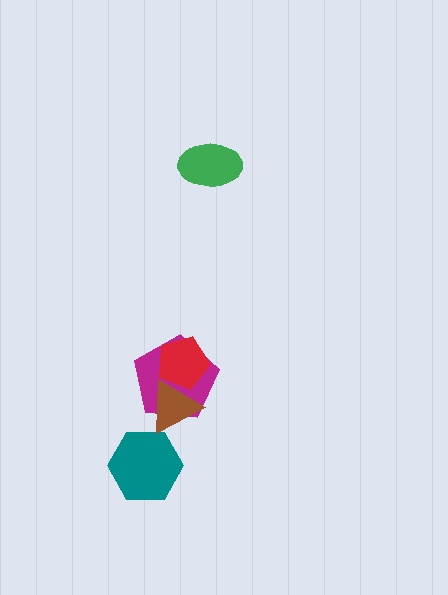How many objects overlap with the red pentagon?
2 objects overlap with the red pentagon.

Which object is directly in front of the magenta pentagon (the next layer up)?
The brown triangle is directly in front of the magenta pentagon.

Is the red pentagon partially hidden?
No, no other shape covers it.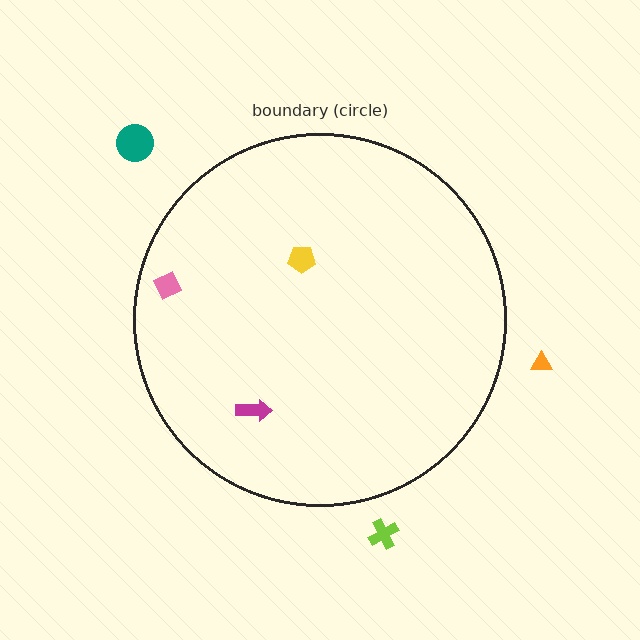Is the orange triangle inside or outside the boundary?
Outside.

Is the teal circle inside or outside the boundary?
Outside.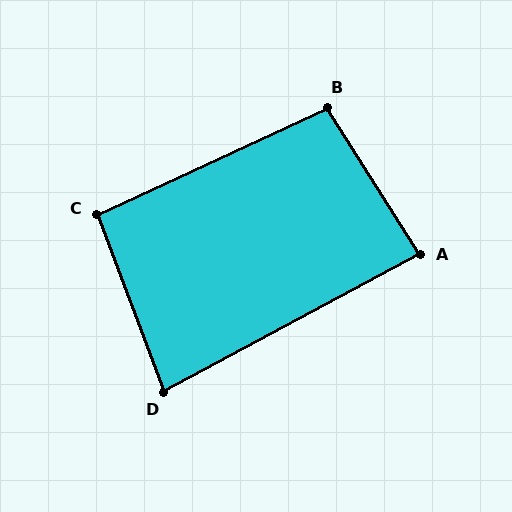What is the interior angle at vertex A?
Approximately 86 degrees (approximately right).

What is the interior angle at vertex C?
Approximately 94 degrees (approximately right).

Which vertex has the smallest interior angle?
D, at approximately 83 degrees.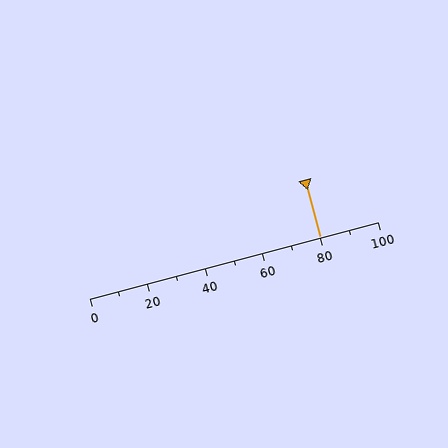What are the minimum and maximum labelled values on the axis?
The axis runs from 0 to 100.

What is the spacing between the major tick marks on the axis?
The major ticks are spaced 20 apart.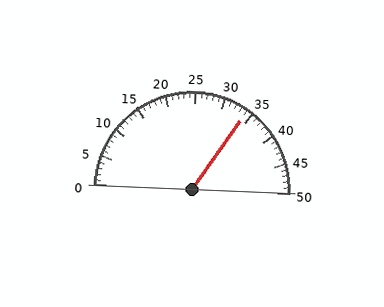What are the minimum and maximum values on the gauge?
The gauge ranges from 0 to 50.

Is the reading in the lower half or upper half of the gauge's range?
The reading is in the upper half of the range (0 to 50).